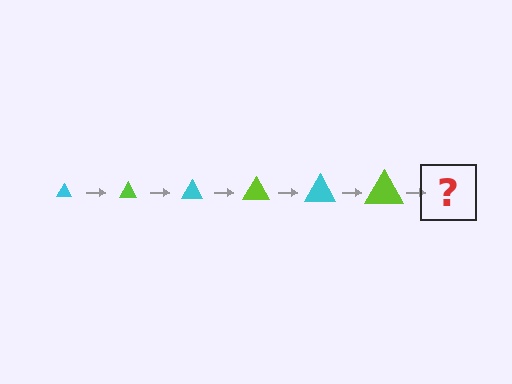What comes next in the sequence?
The next element should be a cyan triangle, larger than the previous one.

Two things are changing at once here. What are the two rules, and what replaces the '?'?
The two rules are that the triangle grows larger each step and the color cycles through cyan and lime. The '?' should be a cyan triangle, larger than the previous one.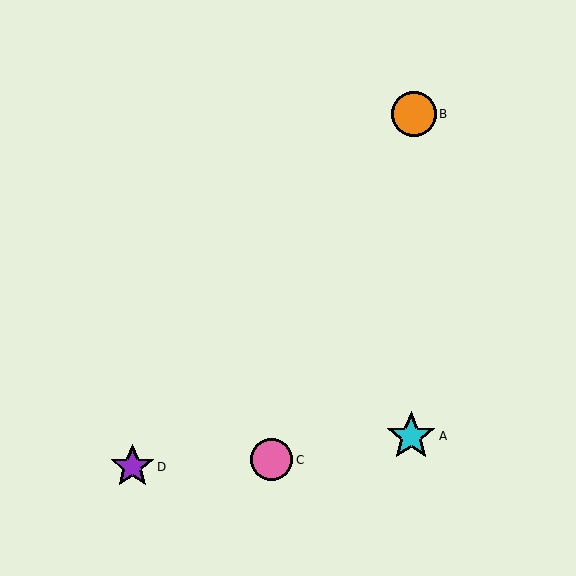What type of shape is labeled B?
Shape B is an orange circle.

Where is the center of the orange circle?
The center of the orange circle is at (414, 114).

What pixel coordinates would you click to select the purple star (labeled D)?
Click at (132, 467) to select the purple star D.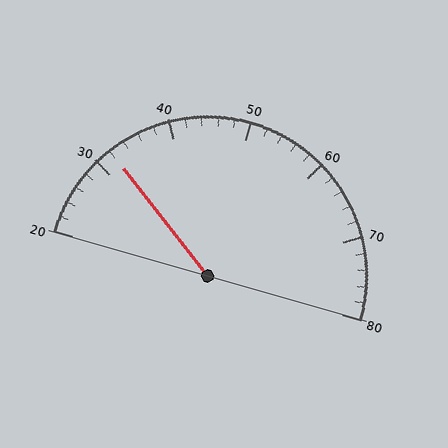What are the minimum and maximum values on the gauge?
The gauge ranges from 20 to 80.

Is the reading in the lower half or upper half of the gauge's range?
The reading is in the lower half of the range (20 to 80).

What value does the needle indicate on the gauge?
The needle indicates approximately 32.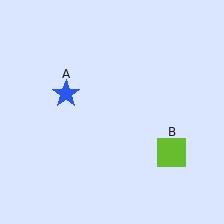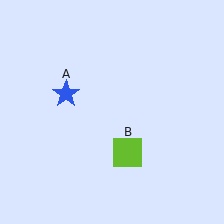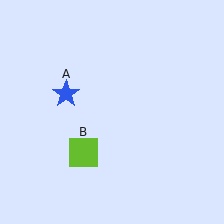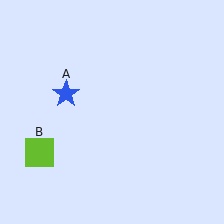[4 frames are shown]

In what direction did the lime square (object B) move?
The lime square (object B) moved left.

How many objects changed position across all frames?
1 object changed position: lime square (object B).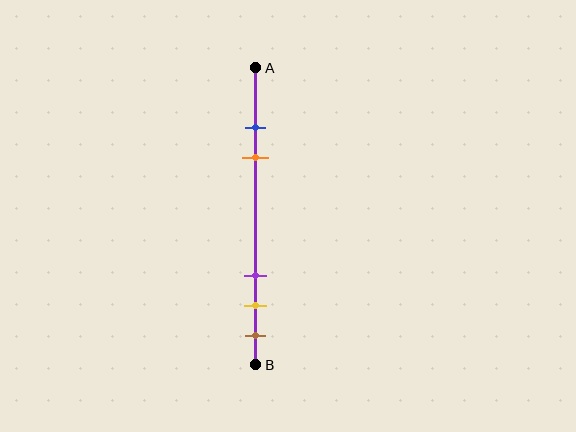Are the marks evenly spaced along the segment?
No, the marks are not evenly spaced.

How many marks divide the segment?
There are 5 marks dividing the segment.